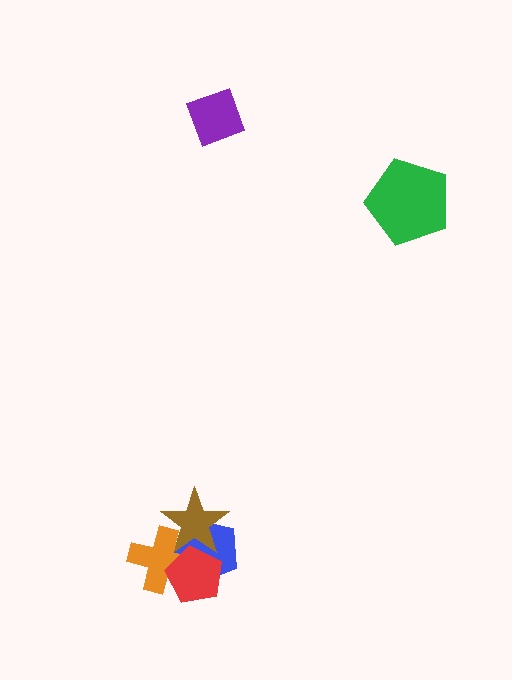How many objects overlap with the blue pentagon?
3 objects overlap with the blue pentagon.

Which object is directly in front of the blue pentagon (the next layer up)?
The brown star is directly in front of the blue pentagon.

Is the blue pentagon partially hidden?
Yes, it is partially covered by another shape.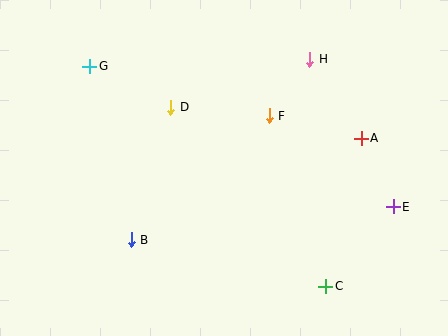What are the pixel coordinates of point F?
Point F is at (269, 116).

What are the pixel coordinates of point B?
Point B is at (131, 240).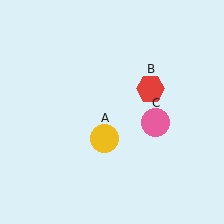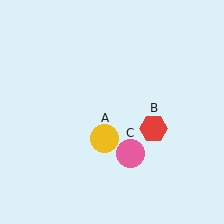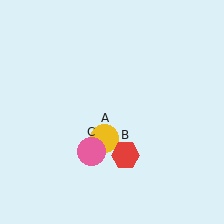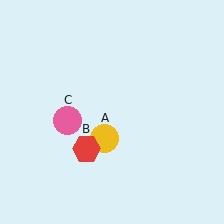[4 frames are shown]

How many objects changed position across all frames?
2 objects changed position: red hexagon (object B), pink circle (object C).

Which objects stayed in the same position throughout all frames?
Yellow circle (object A) remained stationary.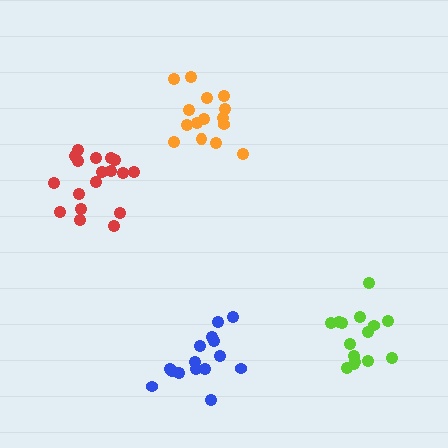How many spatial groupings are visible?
There are 4 spatial groupings.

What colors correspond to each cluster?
The clusters are colored: lime, blue, red, orange.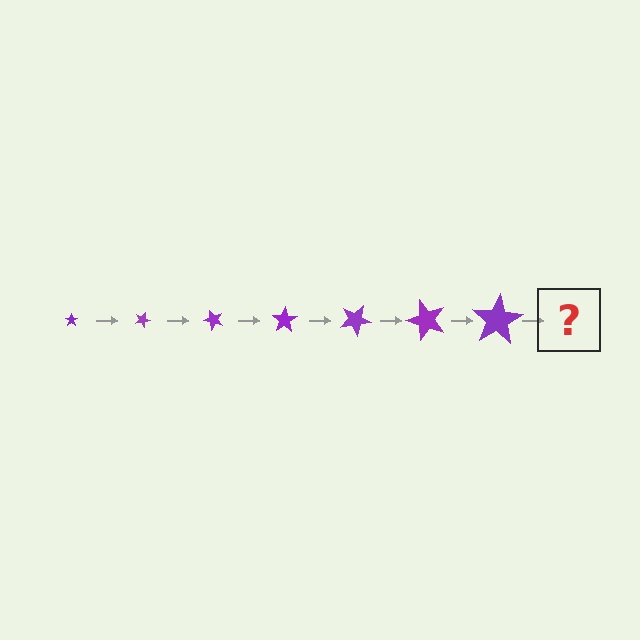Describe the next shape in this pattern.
It should be a star, larger than the previous one and rotated 175 degrees from the start.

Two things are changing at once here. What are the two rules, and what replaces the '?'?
The two rules are that the star grows larger each step and it rotates 25 degrees each step. The '?' should be a star, larger than the previous one and rotated 175 degrees from the start.